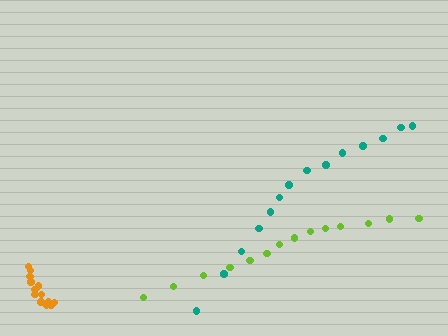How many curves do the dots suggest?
There are 3 distinct paths.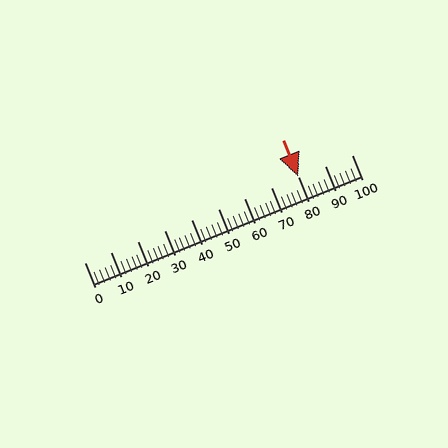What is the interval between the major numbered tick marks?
The major tick marks are spaced 10 units apart.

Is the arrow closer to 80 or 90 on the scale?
The arrow is closer to 80.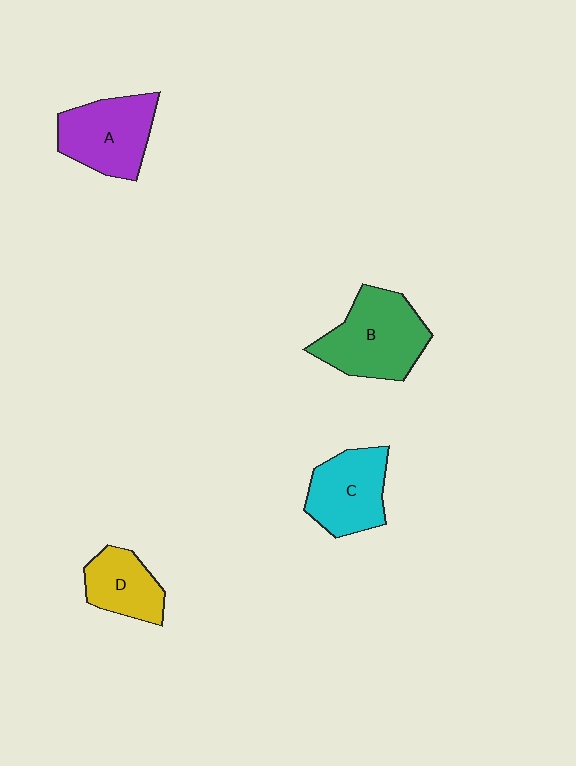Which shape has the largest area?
Shape B (green).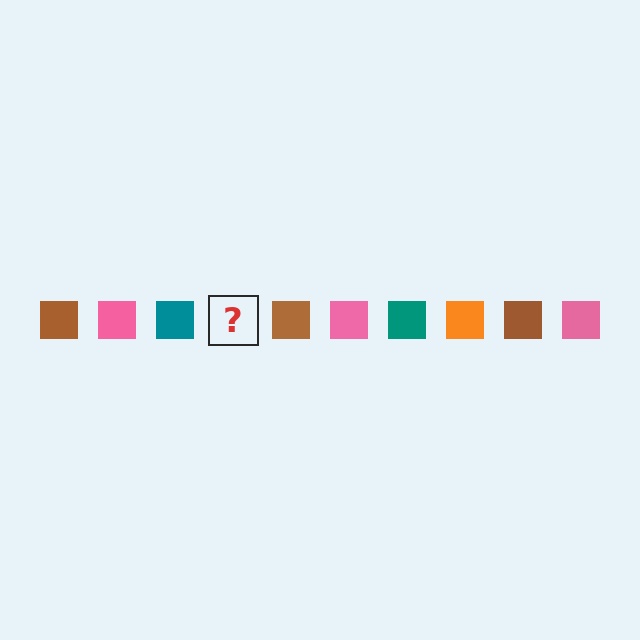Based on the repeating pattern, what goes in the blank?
The blank should be an orange square.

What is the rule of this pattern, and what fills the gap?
The rule is that the pattern cycles through brown, pink, teal, orange squares. The gap should be filled with an orange square.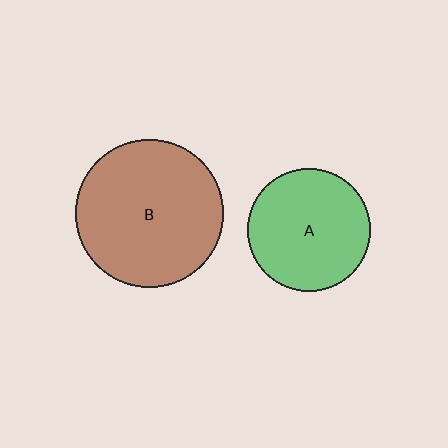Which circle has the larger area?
Circle B (brown).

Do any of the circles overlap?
No, none of the circles overlap.